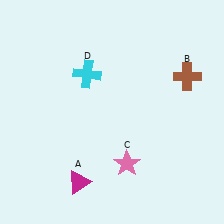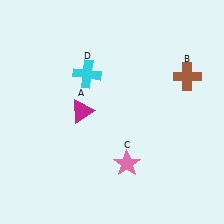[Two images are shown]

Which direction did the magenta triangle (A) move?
The magenta triangle (A) moved up.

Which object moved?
The magenta triangle (A) moved up.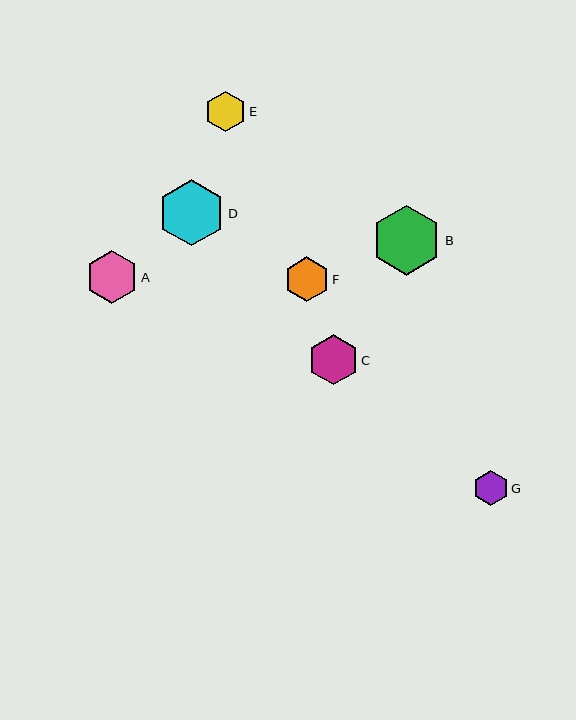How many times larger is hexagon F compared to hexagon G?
Hexagon F is approximately 1.3 times the size of hexagon G.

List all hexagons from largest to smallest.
From largest to smallest: B, D, A, C, F, E, G.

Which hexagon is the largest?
Hexagon B is the largest with a size of approximately 70 pixels.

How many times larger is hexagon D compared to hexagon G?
Hexagon D is approximately 1.9 times the size of hexagon G.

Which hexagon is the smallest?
Hexagon G is the smallest with a size of approximately 35 pixels.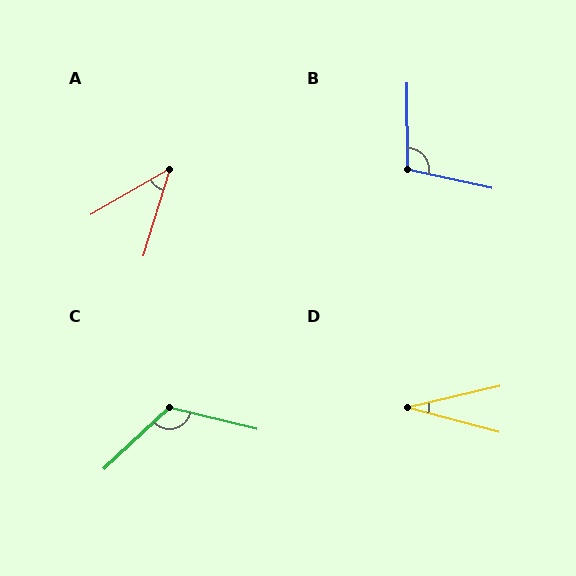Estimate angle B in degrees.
Approximately 102 degrees.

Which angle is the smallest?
D, at approximately 28 degrees.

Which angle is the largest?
C, at approximately 123 degrees.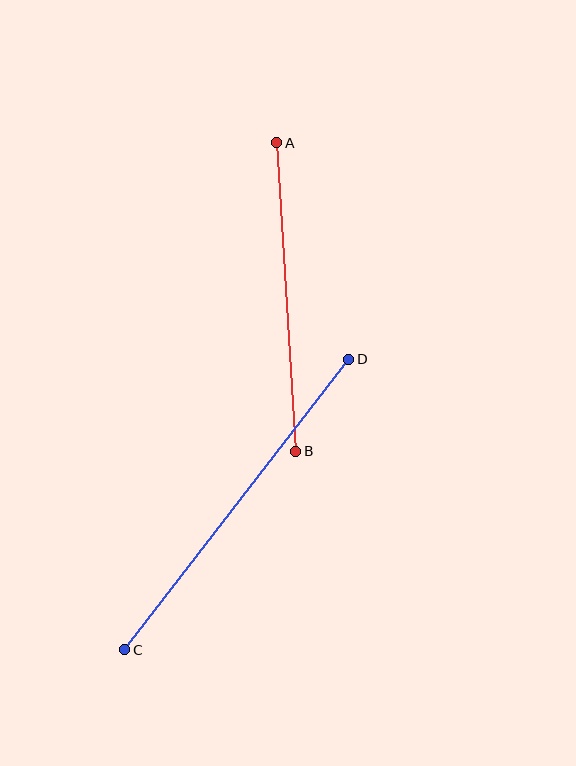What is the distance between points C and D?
The distance is approximately 367 pixels.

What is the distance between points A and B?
The distance is approximately 309 pixels.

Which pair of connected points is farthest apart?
Points C and D are farthest apart.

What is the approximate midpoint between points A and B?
The midpoint is at approximately (286, 297) pixels.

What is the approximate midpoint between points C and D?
The midpoint is at approximately (237, 505) pixels.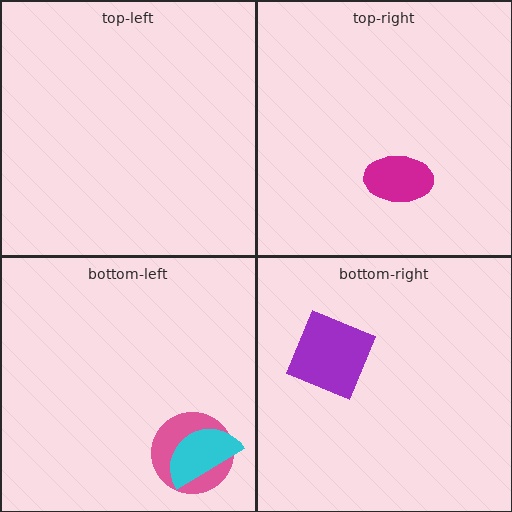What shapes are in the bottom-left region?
The pink circle, the cyan semicircle.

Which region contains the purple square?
The bottom-right region.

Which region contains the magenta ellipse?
The top-right region.